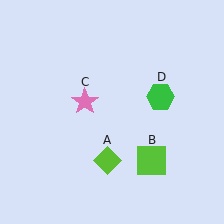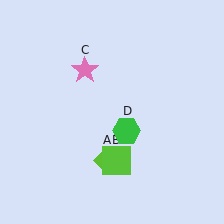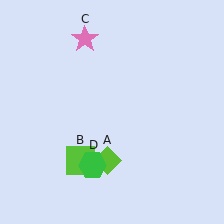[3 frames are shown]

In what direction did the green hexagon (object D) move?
The green hexagon (object D) moved down and to the left.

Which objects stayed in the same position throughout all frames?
Lime diamond (object A) remained stationary.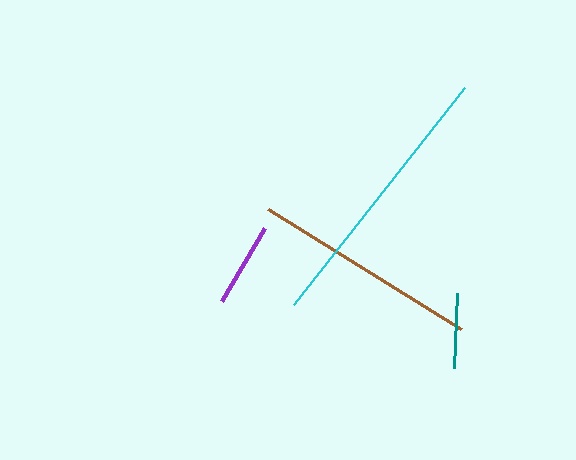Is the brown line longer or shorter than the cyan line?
The cyan line is longer than the brown line.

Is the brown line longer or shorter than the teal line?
The brown line is longer than the teal line.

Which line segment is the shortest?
The teal line is the shortest at approximately 75 pixels.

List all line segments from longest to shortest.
From longest to shortest: cyan, brown, purple, teal.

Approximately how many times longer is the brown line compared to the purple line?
The brown line is approximately 2.7 times the length of the purple line.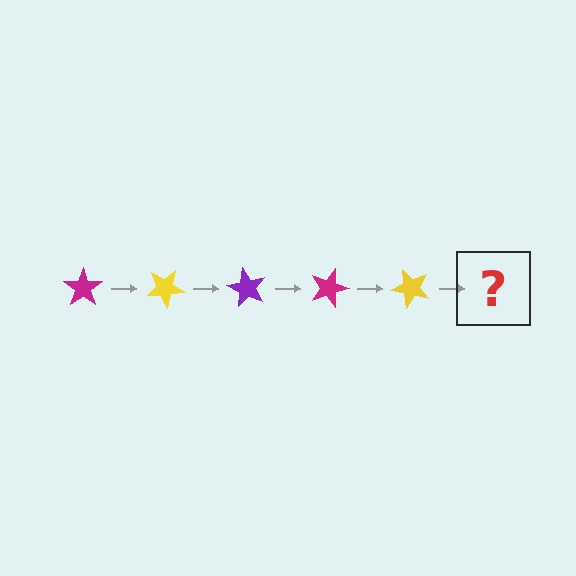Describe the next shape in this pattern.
It should be a purple star, rotated 150 degrees from the start.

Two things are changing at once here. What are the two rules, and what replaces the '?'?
The two rules are that it rotates 30 degrees each step and the color cycles through magenta, yellow, and purple. The '?' should be a purple star, rotated 150 degrees from the start.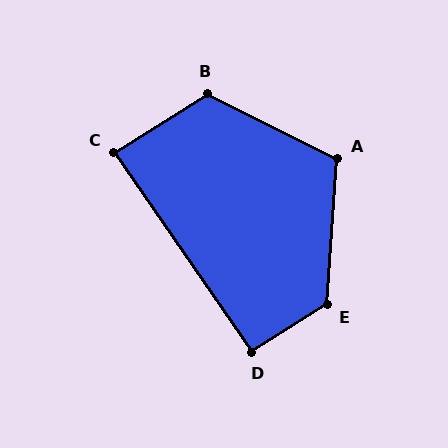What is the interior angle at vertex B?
Approximately 121 degrees (obtuse).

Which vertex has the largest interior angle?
E, at approximately 126 degrees.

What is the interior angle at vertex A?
Approximately 113 degrees (obtuse).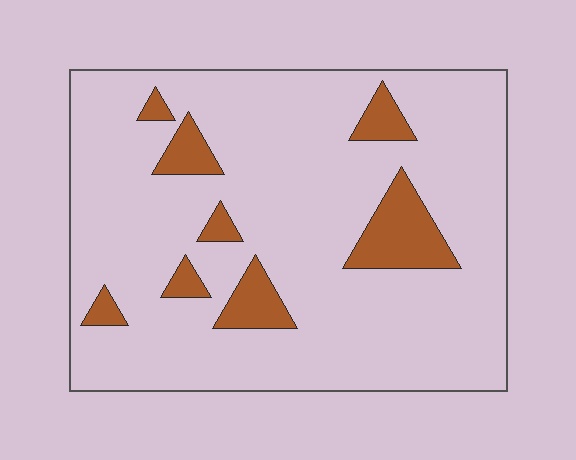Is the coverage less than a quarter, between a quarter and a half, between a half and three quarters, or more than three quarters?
Less than a quarter.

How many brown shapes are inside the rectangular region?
8.